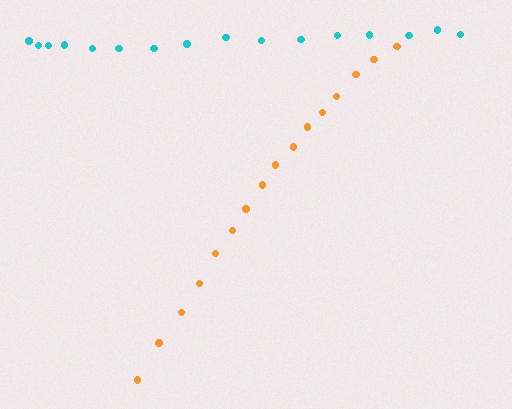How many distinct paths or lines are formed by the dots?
There are 2 distinct paths.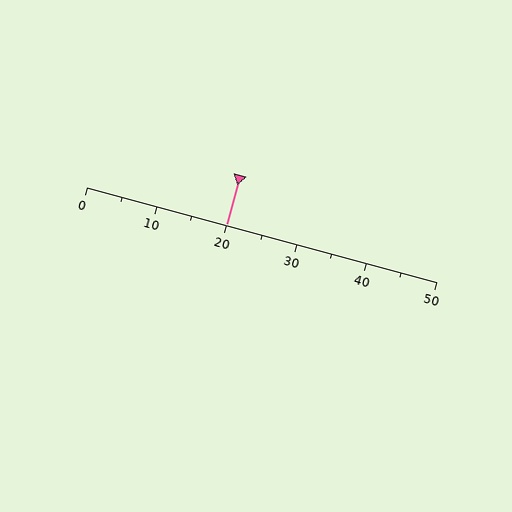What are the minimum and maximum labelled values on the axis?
The axis runs from 0 to 50.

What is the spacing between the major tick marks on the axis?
The major ticks are spaced 10 apart.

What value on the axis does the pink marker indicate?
The marker indicates approximately 20.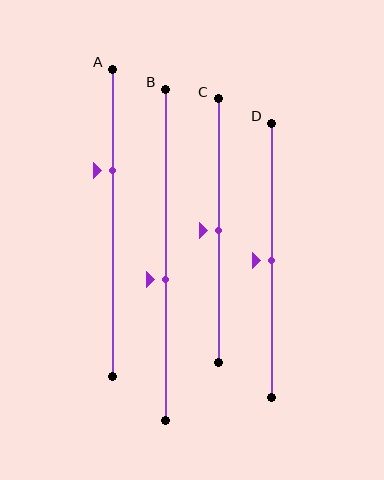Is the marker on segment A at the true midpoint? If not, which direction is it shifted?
No, the marker on segment A is shifted upward by about 17% of the segment length.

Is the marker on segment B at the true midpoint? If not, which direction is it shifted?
No, the marker on segment B is shifted downward by about 7% of the segment length.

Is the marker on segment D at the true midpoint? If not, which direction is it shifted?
Yes, the marker on segment D is at the true midpoint.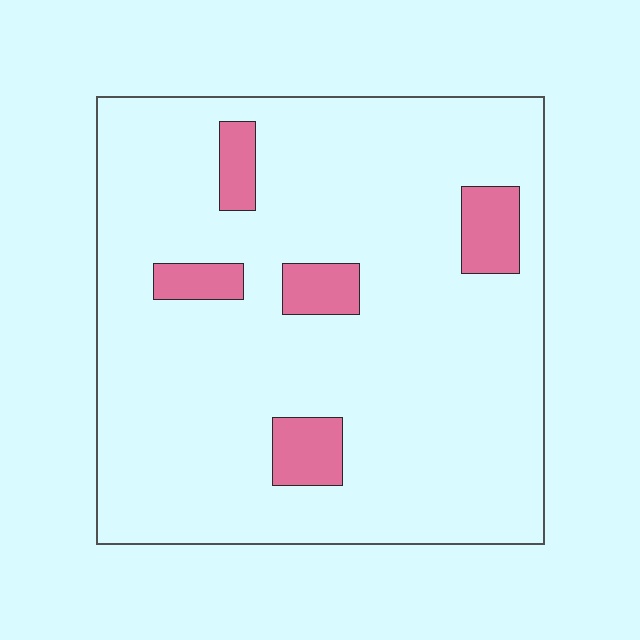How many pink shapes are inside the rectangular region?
5.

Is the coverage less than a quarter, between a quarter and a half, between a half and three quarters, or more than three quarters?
Less than a quarter.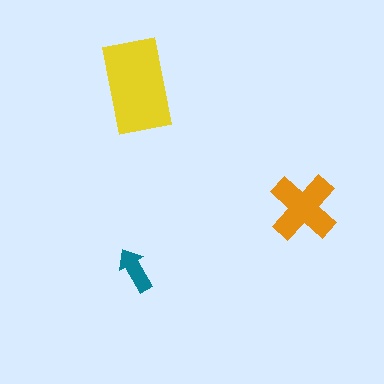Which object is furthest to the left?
The teal arrow is leftmost.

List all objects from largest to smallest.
The yellow rectangle, the orange cross, the teal arrow.